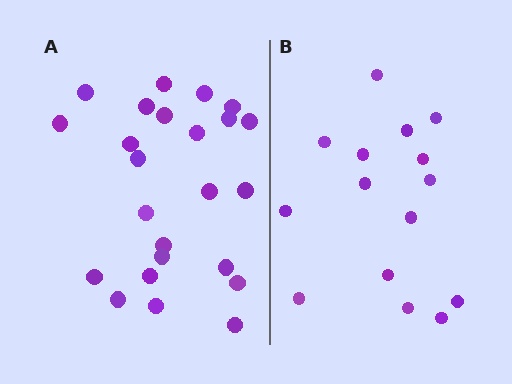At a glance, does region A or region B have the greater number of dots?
Region A (the left region) has more dots.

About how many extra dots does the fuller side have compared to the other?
Region A has roughly 8 or so more dots than region B.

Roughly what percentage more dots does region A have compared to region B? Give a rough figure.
About 60% more.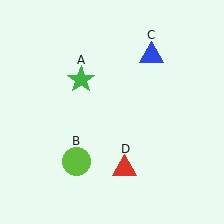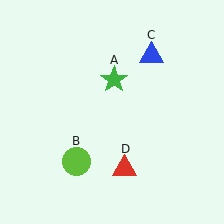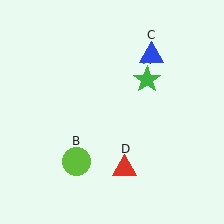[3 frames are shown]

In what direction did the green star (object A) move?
The green star (object A) moved right.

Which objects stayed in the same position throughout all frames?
Lime circle (object B) and blue triangle (object C) and red triangle (object D) remained stationary.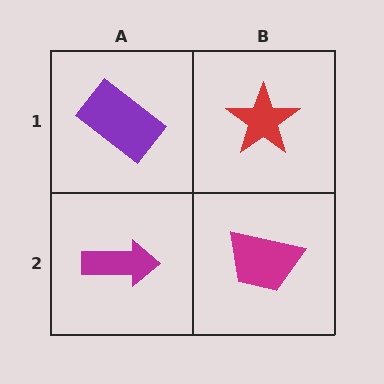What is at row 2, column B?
A magenta trapezoid.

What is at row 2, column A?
A magenta arrow.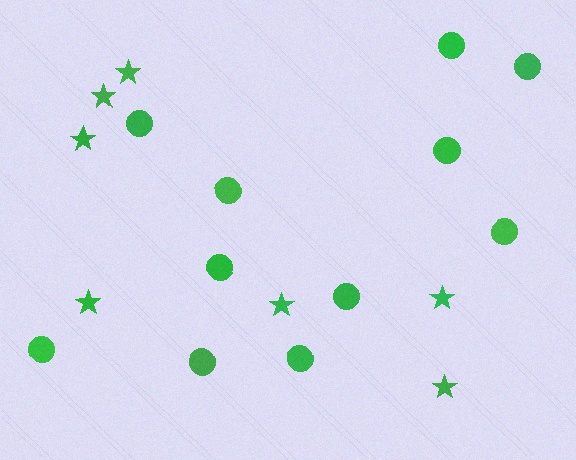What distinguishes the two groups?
There are 2 groups: one group of stars (7) and one group of circles (11).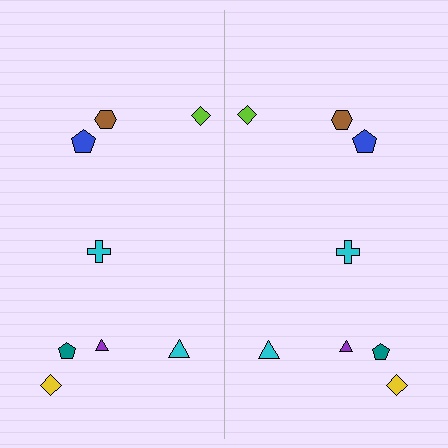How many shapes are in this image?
There are 16 shapes in this image.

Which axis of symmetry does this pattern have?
The pattern has a vertical axis of symmetry running through the center of the image.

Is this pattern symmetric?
Yes, this pattern has bilateral (reflection) symmetry.